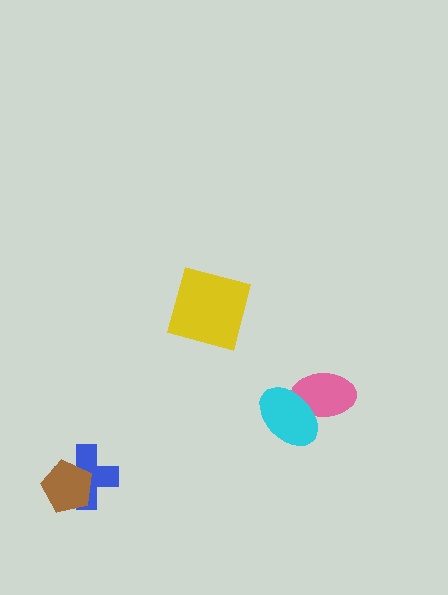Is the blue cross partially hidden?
Yes, it is partially covered by another shape.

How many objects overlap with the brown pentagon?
1 object overlaps with the brown pentagon.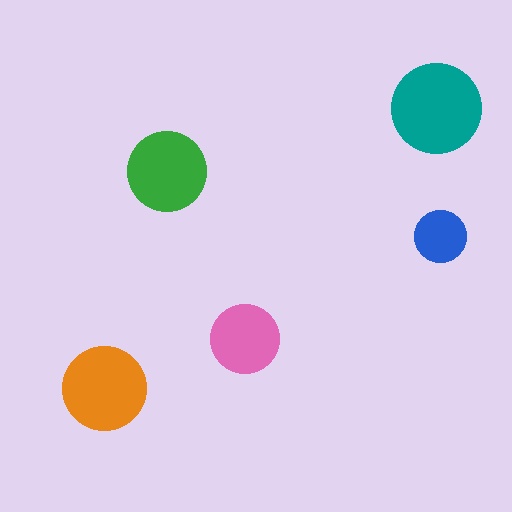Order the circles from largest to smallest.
the teal one, the orange one, the green one, the pink one, the blue one.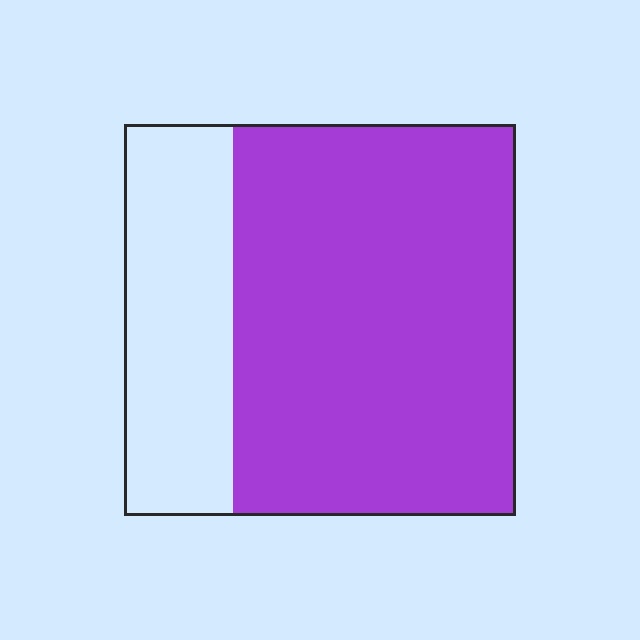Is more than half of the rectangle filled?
Yes.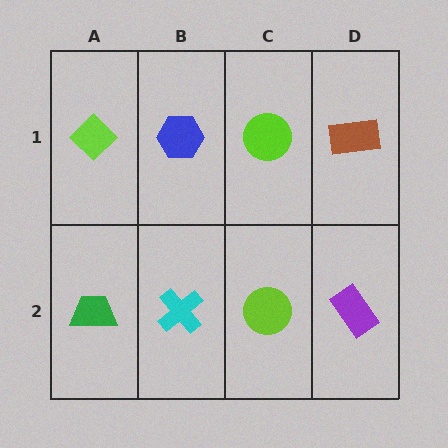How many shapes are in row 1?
4 shapes.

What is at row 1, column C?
A lime circle.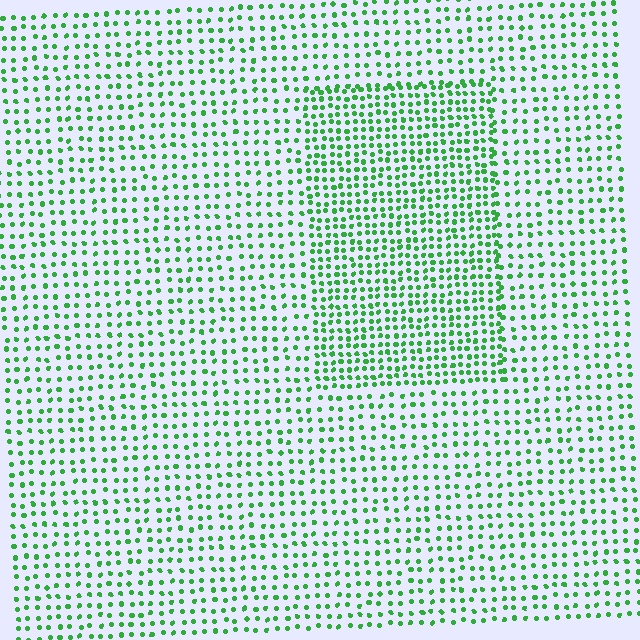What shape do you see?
I see a rectangle.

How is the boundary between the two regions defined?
The boundary is defined by a change in element density (approximately 1.7x ratio). All elements are the same color, size, and shape.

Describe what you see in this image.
The image contains small green elements arranged at two different densities. A rectangle-shaped region is visible where the elements are more densely packed than the surrounding area.